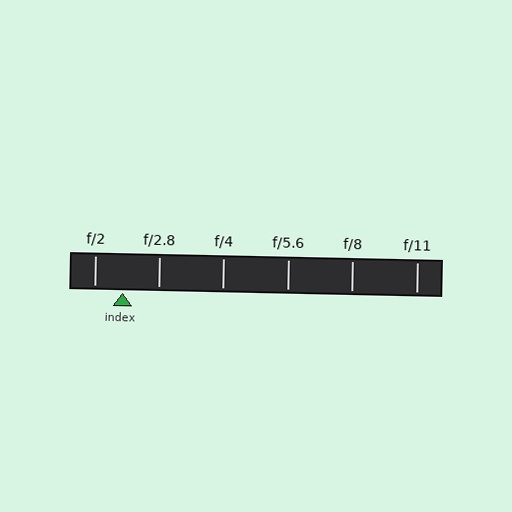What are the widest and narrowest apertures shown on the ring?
The widest aperture shown is f/2 and the narrowest is f/11.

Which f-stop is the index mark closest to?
The index mark is closest to f/2.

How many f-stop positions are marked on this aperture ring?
There are 6 f-stop positions marked.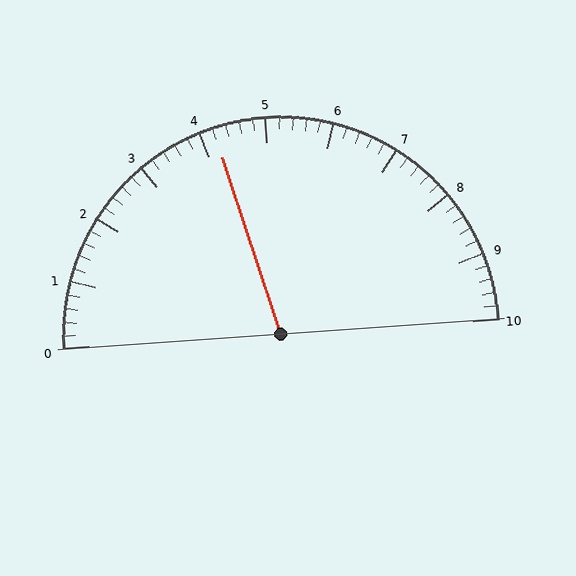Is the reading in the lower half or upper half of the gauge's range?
The reading is in the lower half of the range (0 to 10).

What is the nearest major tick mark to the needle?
The nearest major tick mark is 4.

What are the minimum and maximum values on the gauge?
The gauge ranges from 0 to 10.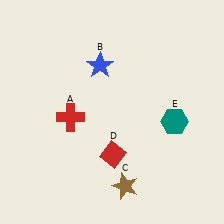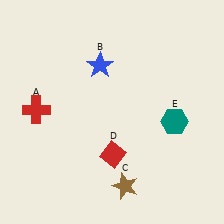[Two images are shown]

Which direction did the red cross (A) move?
The red cross (A) moved left.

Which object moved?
The red cross (A) moved left.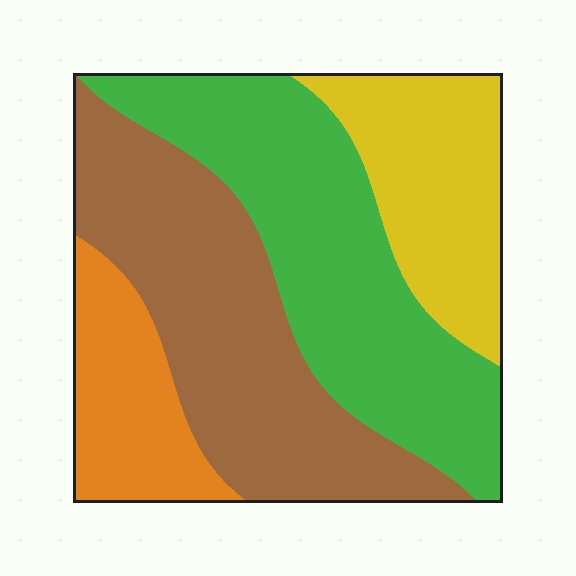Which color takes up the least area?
Orange, at roughly 15%.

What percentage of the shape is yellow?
Yellow covers roughly 20% of the shape.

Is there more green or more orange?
Green.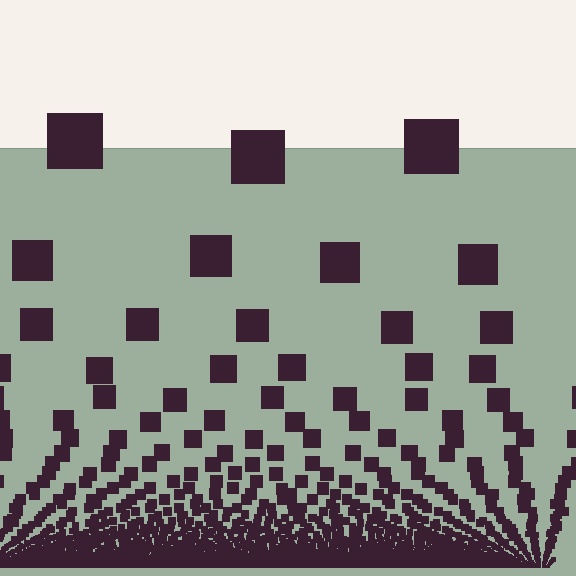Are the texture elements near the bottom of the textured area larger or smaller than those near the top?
Smaller. The gradient is inverted — elements near the bottom are smaller and denser.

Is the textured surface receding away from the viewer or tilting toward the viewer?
The surface appears to tilt toward the viewer. Texture elements get larger and sparser toward the top.